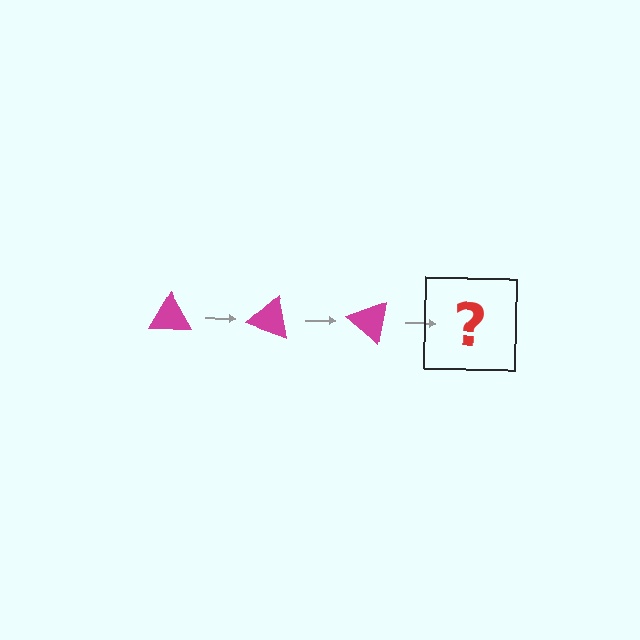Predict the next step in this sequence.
The next step is a magenta triangle rotated 60 degrees.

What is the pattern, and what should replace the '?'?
The pattern is that the triangle rotates 20 degrees each step. The '?' should be a magenta triangle rotated 60 degrees.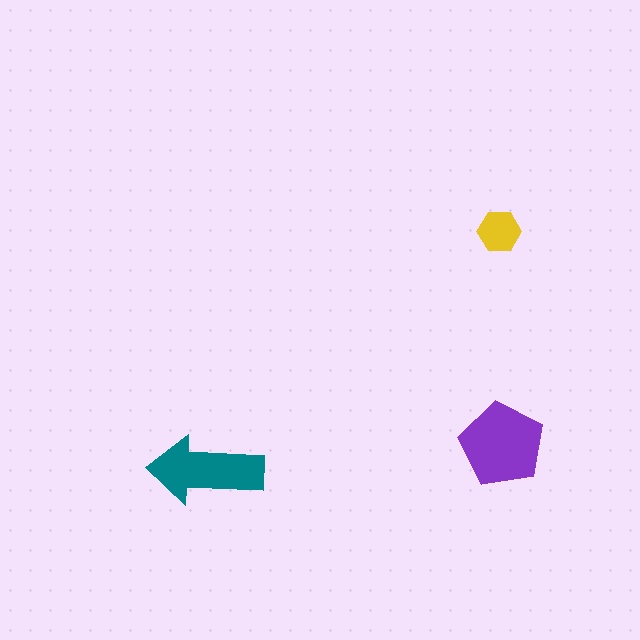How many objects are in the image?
There are 3 objects in the image.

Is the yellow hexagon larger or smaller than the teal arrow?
Smaller.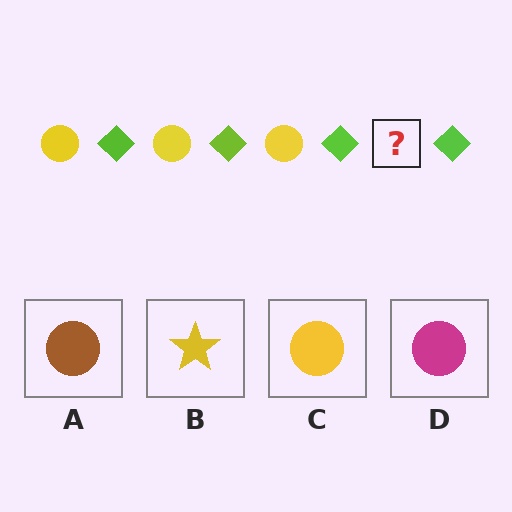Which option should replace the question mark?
Option C.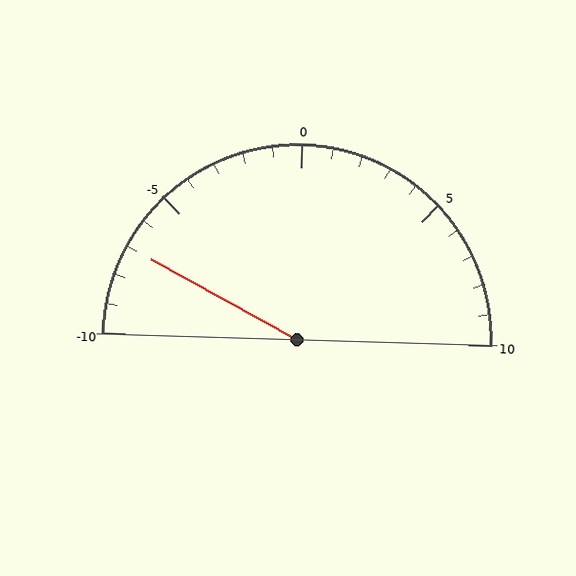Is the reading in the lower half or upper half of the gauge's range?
The reading is in the lower half of the range (-10 to 10).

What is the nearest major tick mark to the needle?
The nearest major tick mark is -5.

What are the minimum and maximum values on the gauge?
The gauge ranges from -10 to 10.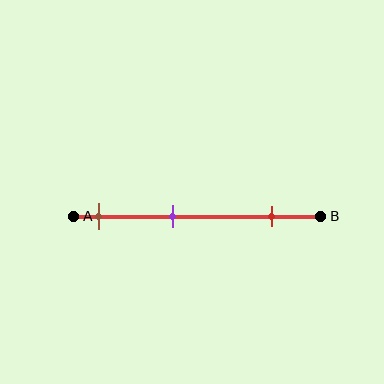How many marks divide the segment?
There are 3 marks dividing the segment.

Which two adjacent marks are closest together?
The brown and purple marks are the closest adjacent pair.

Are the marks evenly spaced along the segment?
Yes, the marks are approximately evenly spaced.